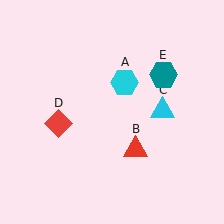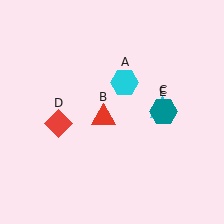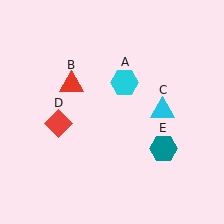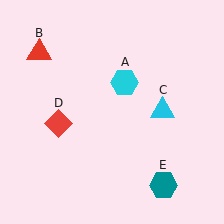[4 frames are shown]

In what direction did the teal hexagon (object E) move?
The teal hexagon (object E) moved down.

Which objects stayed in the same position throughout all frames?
Cyan hexagon (object A) and cyan triangle (object C) and red diamond (object D) remained stationary.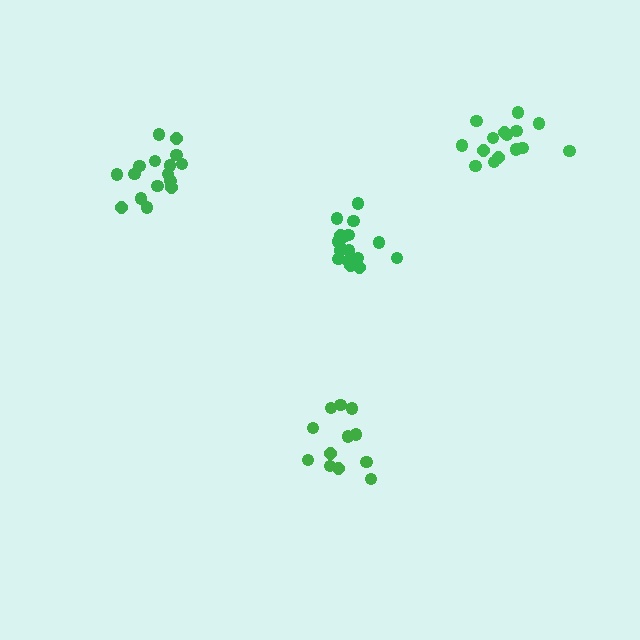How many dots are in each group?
Group 1: 17 dots, Group 2: 12 dots, Group 3: 15 dots, Group 4: 16 dots (60 total).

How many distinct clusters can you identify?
There are 4 distinct clusters.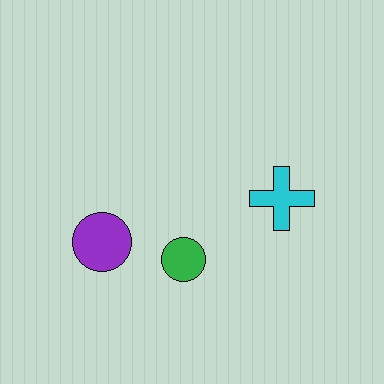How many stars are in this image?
There are no stars.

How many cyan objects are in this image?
There is 1 cyan object.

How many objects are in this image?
There are 3 objects.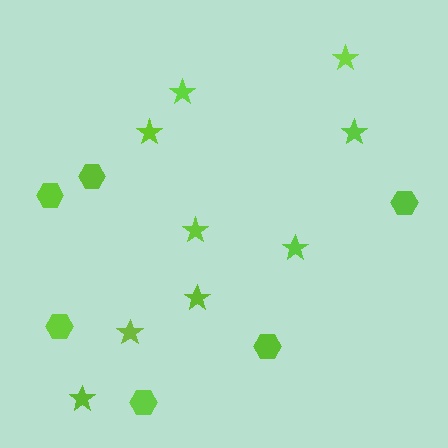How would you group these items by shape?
There are 2 groups: one group of stars (9) and one group of hexagons (6).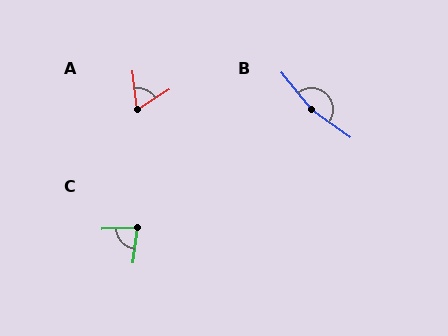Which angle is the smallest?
A, at approximately 64 degrees.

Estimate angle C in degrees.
Approximately 81 degrees.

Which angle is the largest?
B, at approximately 165 degrees.